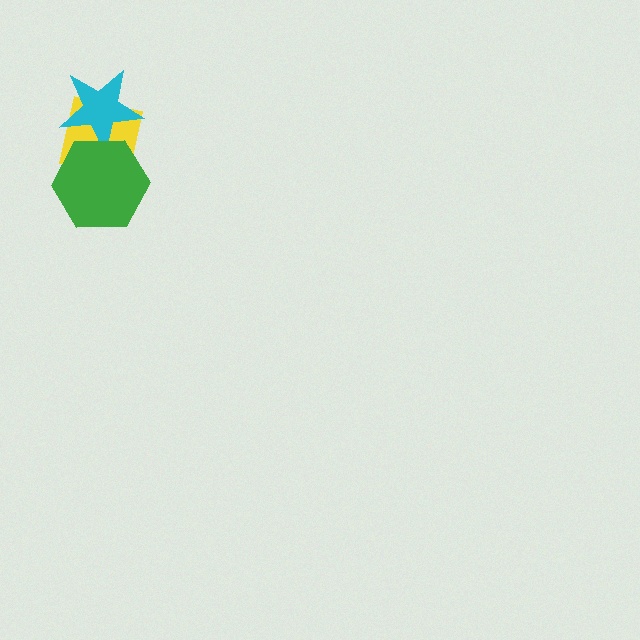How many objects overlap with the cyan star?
2 objects overlap with the cyan star.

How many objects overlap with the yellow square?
2 objects overlap with the yellow square.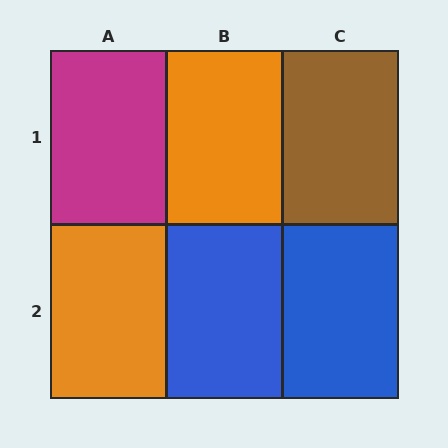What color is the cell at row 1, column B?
Orange.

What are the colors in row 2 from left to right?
Orange, blue, blue.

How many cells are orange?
2 cells are orange.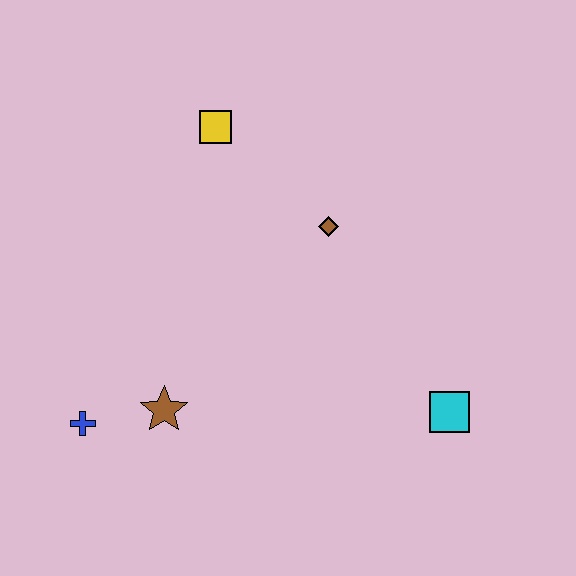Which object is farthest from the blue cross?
The cyan square is farthest from the blue cross.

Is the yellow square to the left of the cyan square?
Yes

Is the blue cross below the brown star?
Yes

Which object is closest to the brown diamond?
The yellow square is closest to the brown diamond.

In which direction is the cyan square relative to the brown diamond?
The cyan square is below the brown diamond.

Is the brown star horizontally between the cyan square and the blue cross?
Yes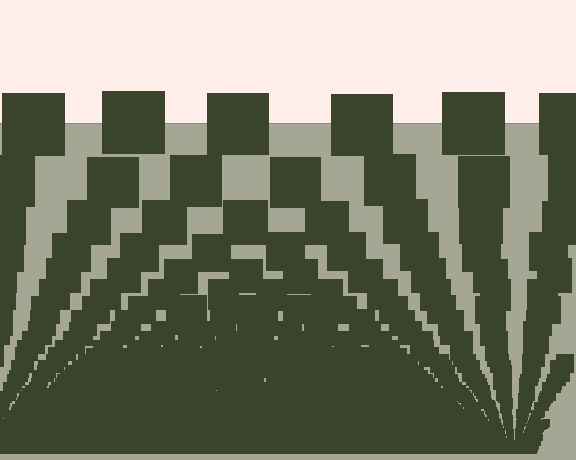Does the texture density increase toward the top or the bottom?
Density increases toward the bottom.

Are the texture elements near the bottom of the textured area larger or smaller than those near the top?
Smaller. The gradient is inverted — elements near the bottom are smaller and denser.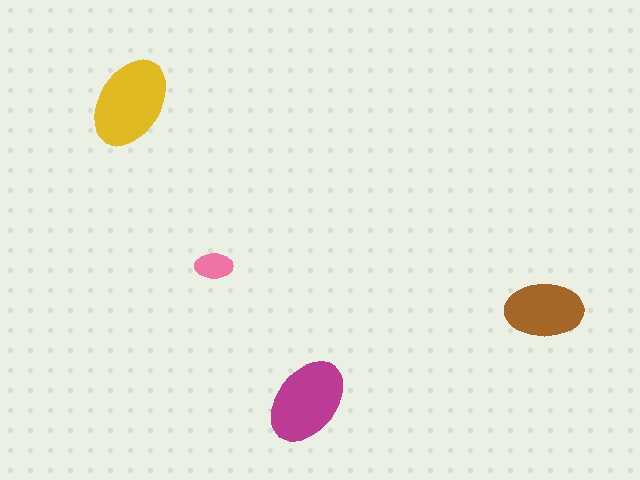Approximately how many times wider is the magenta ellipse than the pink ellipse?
About 2.5 times wider.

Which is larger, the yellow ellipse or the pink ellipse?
The yellow one.